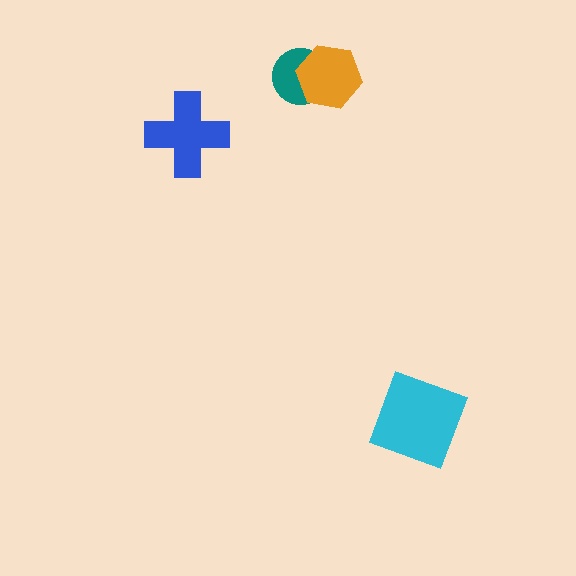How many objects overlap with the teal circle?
1 object overlaps with the teal circle.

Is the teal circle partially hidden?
Yes, it is partially covered by another shape.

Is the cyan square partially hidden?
No, no other shape covers it.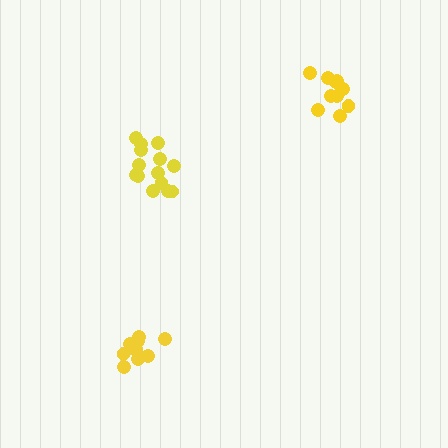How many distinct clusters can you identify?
There are 3 distinct clusters.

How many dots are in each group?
Group 1: 12 dots, Group 2: 10 dots, Group 3: 14 dots (36 total).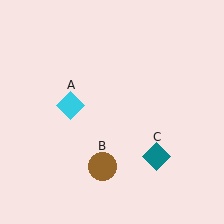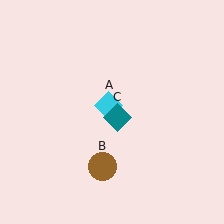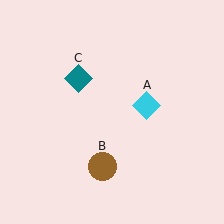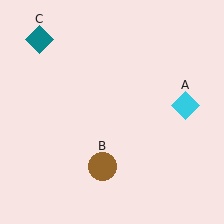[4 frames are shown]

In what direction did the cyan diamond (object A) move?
The cyan diamond (object A) moved right.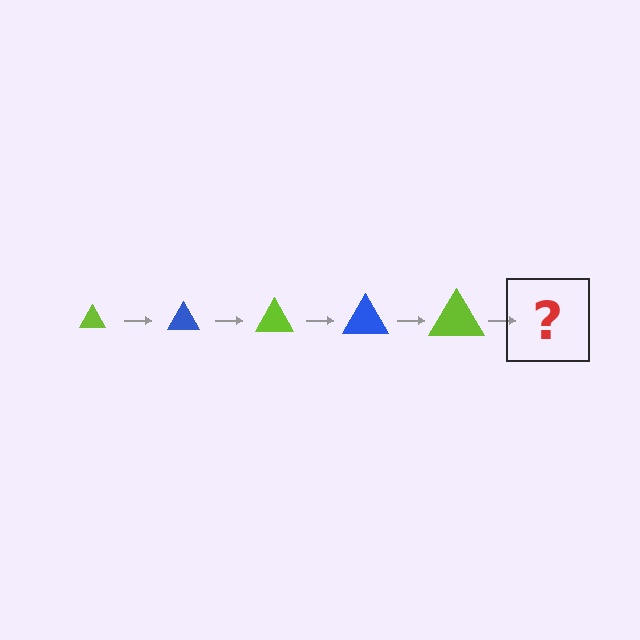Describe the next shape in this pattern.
It should be a blue triangle, larger than the previous one.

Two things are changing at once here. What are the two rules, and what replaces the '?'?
The two rules are that the triangle grows larger each step and the color cycles through lime and blue. The '?' should be a blue triangle, larger than the previous one.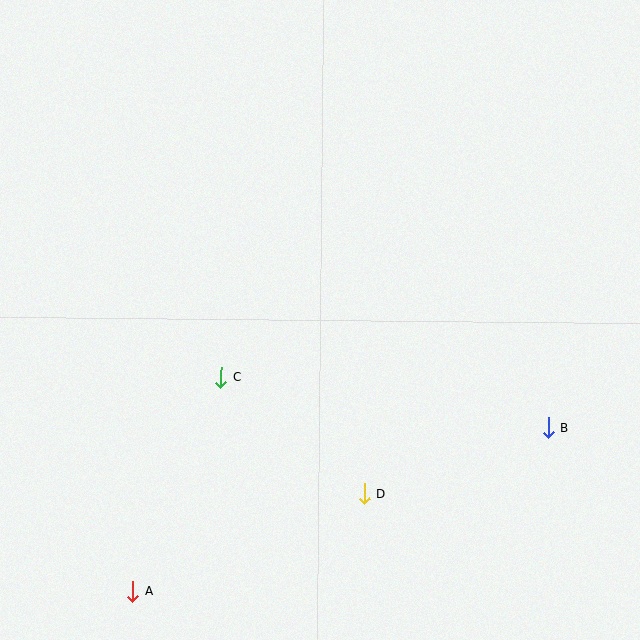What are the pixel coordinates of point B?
Point B is at (548, 428).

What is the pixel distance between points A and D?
The distance between A and D is 251 pixels.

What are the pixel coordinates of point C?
Point C is at (221, 377).